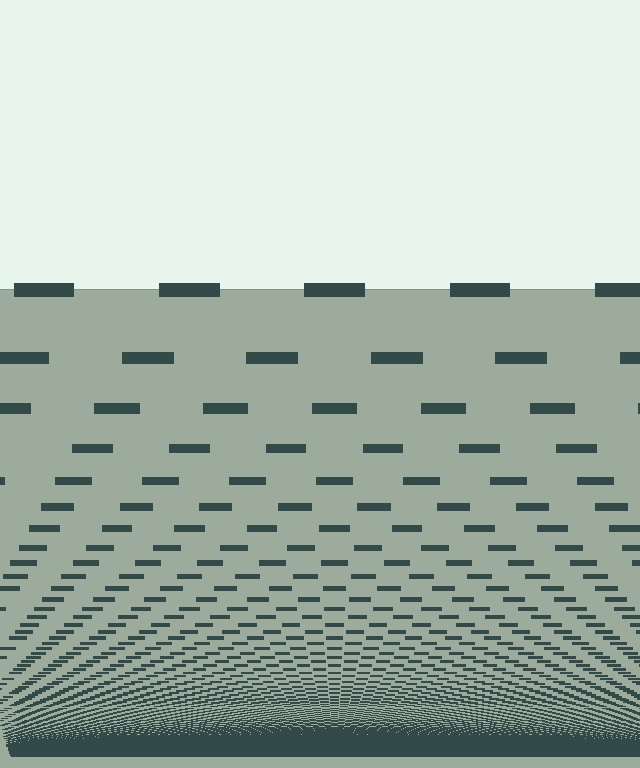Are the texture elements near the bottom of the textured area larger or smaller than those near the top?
Smaller. The gradient is inverted — elements near the bottom are smaller and denser.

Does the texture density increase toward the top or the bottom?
Density increases toward the bottom.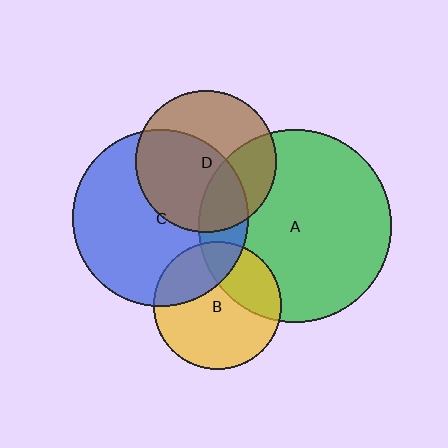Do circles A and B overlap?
Yes.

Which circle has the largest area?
Circle A (green).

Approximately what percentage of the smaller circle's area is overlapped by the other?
Approximately 30%.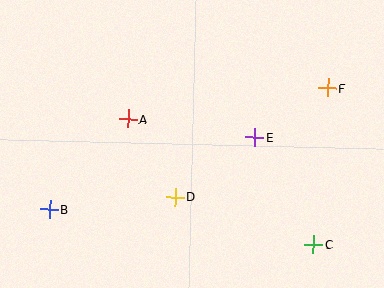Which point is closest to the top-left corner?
Point A is closest to the top-left corner.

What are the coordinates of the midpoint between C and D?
The midpoint between C and D is at (244, 221).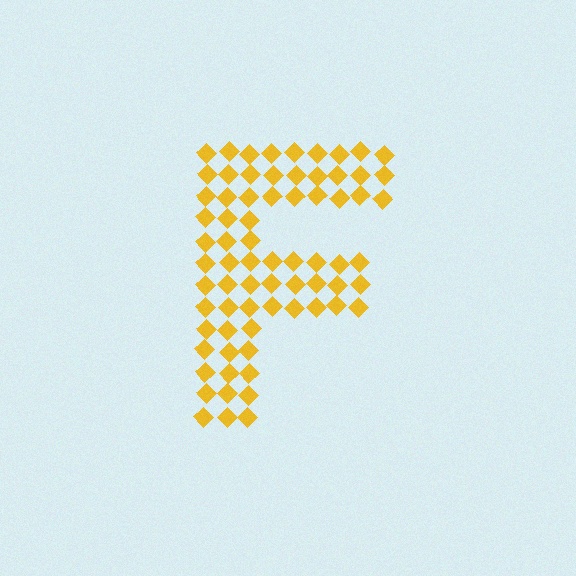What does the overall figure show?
The overall figure shows the letter F.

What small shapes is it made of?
It is made of small diamonds.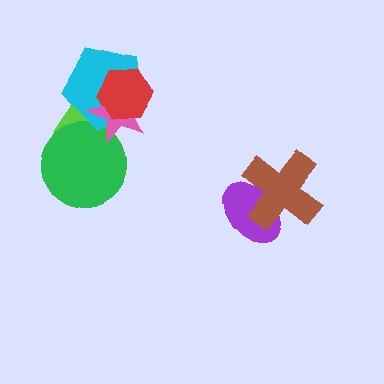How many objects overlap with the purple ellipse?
1 object overlaps with the purple ellipse.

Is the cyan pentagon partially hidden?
Yes, it is partially covered by another shape.